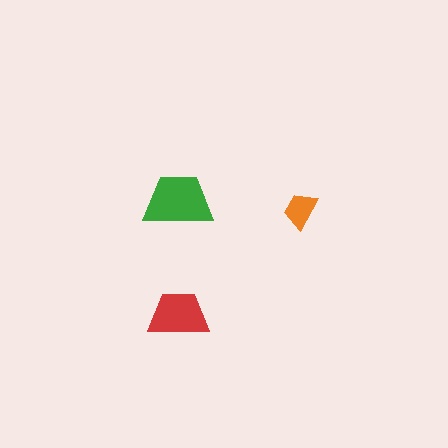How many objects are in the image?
There are 3 objects in the image.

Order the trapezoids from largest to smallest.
the green one, the red one, the orange one.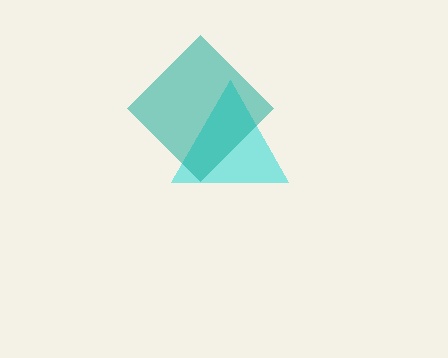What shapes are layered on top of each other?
The layered shapes are: a cyan triangle, a teal diamond.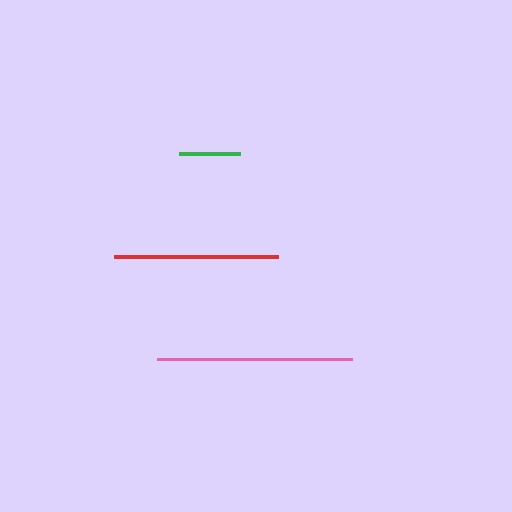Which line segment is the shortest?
The green line is the shortest at approximately 61 pixels.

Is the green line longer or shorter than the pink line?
The pink line is longer than the green line.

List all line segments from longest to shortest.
From longest to shortest: pink, red, green.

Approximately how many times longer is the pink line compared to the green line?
The pink line is approximately 3.2 times the length of the green line.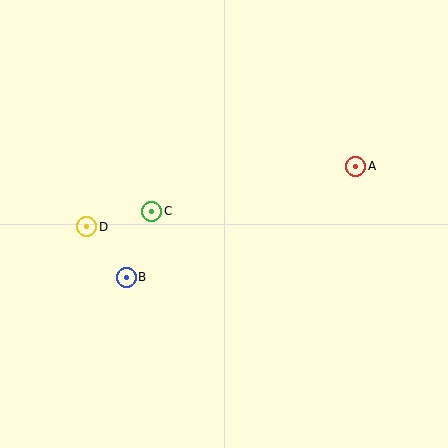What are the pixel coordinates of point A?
Point A is at (356, 166).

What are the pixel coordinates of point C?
Point C is at (152, 211).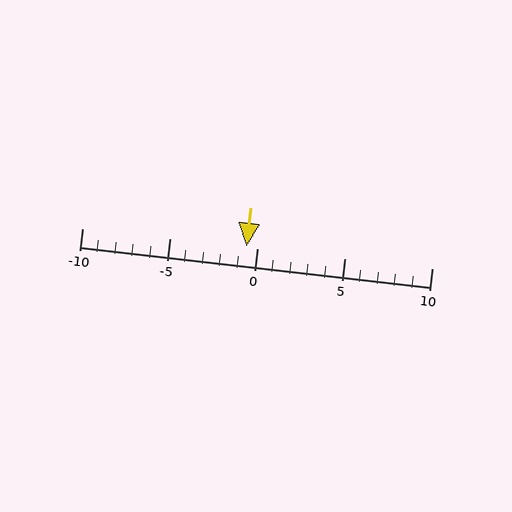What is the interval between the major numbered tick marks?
The major tick marks are spaced 5 units apart.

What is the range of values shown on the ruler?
The ruler shows values from -10 to 10.